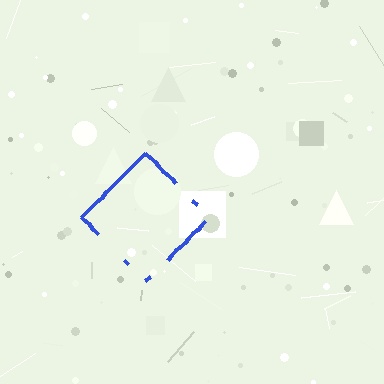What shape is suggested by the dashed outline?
The dashed outline suggests a diamond.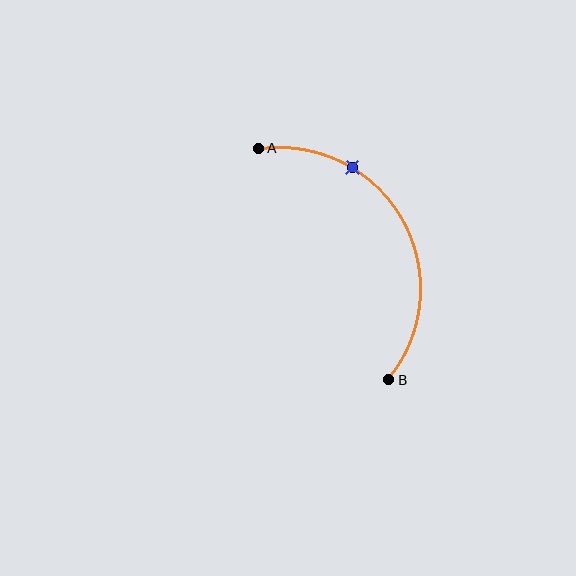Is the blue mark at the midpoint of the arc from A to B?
No. The blue mark lies on the arc but is closer to endpoint A. The arc midpoint would be at the point on the curve equidistant along the arc from both A and B.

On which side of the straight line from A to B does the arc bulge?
The arc bulges to the right of the straight line connecting A and B.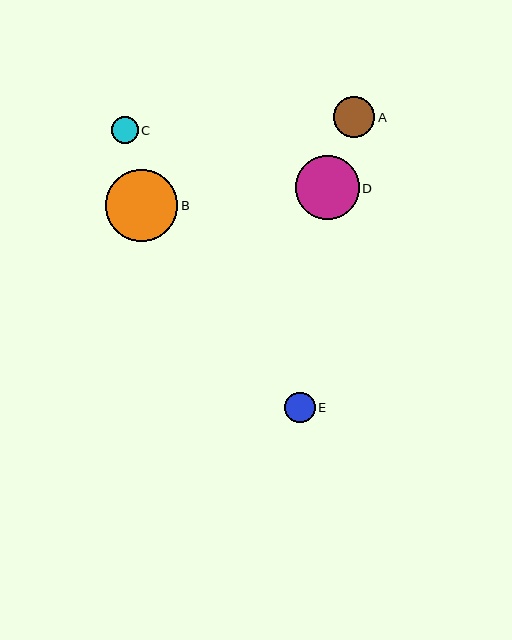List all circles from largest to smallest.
From largest to smallest: B, D, A, E, C.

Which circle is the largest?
Circle B is the largest with a size of approximately 72 pixels.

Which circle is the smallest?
Circle C is the smallest with a size of approximately 27 pixels.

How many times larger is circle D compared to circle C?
Circle D is approximately 2.4 times the size of circle C.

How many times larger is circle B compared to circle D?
Circle B is approximately 1.1 times the size of circle D.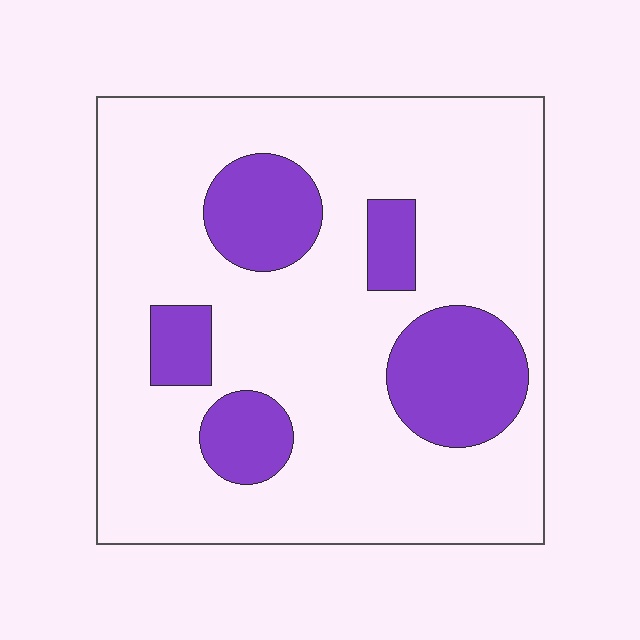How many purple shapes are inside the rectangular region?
5.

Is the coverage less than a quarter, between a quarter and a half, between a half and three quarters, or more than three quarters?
Less than a quarter.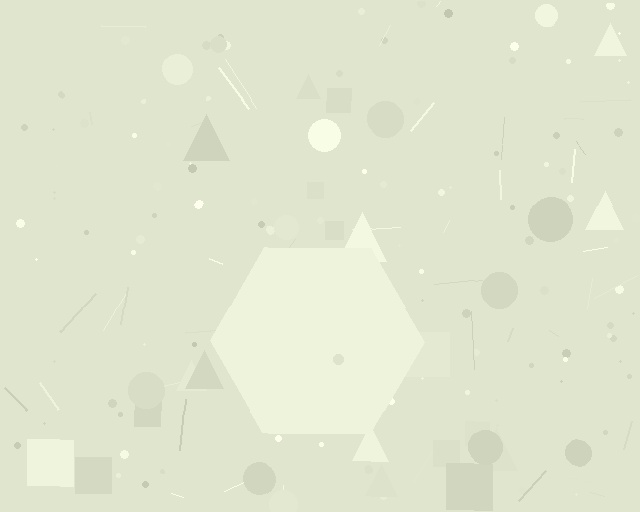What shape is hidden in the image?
A hexagon is hidden in the image.